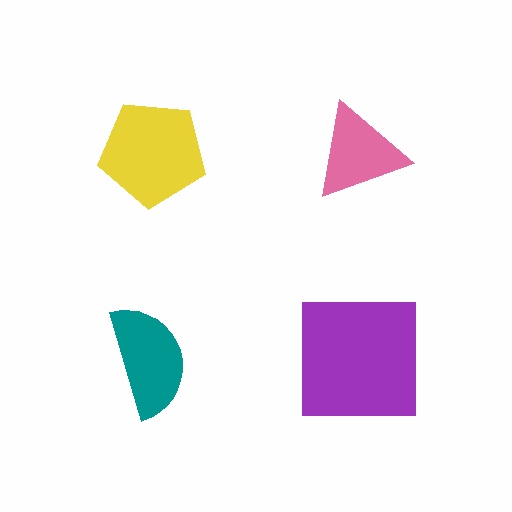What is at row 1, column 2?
A pink triangle.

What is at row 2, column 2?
A purple square.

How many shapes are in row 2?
2 shapes.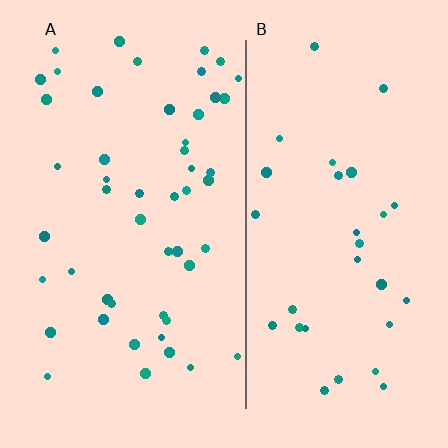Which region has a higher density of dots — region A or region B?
A (the left).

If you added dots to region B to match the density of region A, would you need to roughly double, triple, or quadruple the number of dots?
Approximately double.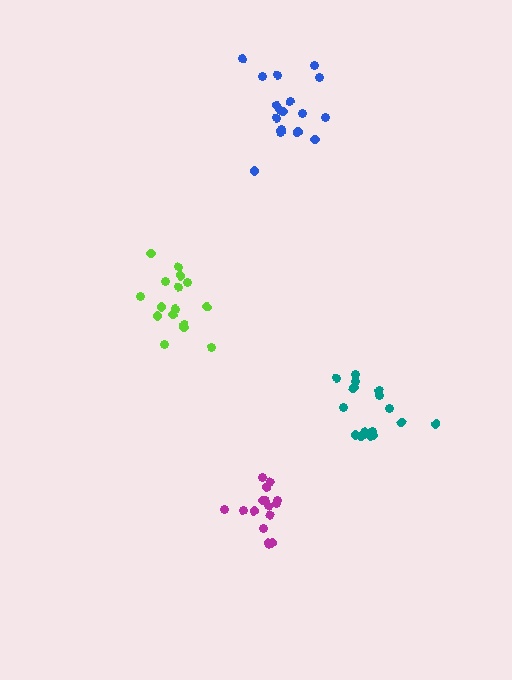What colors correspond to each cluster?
The clusters are colored: blue, teal, magenta, lime.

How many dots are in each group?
Group 1: 18 dots, Group 2: 17 dots, Group 3: 15 dots, Group 4: 16 dots (66 total).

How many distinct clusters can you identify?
There are 4 distinct clusters.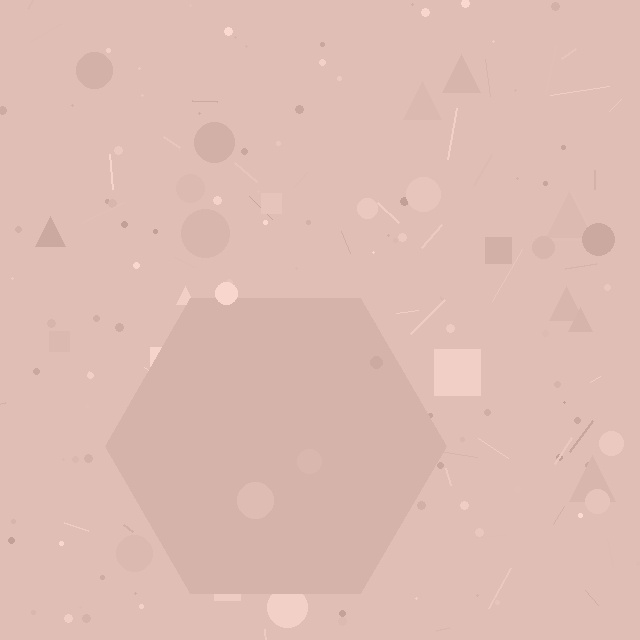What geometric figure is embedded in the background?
A hexagon is embedded in the background.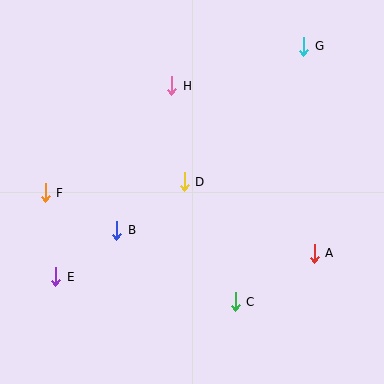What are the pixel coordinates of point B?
Point B is at (117, 230).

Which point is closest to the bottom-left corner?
Point E is closest to the bottom-left corner.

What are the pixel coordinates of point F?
Point F is at (45, 193).